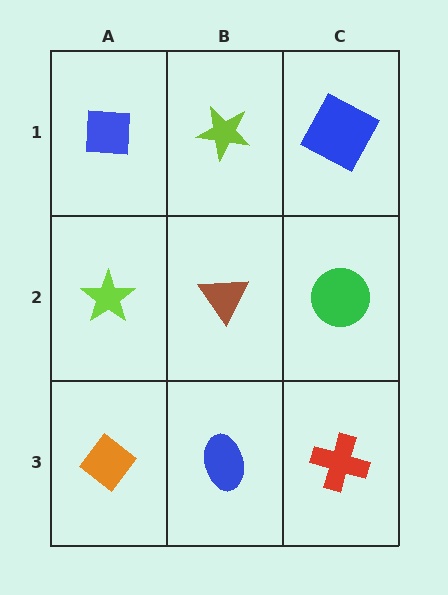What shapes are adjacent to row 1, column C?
A green circle (row 2, column C), a lime star (row 1, column B).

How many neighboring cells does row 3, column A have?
2.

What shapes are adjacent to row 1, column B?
A brown triangle (row 2, column B), a blue square (row 1, column A), a blue square (row 1, column C).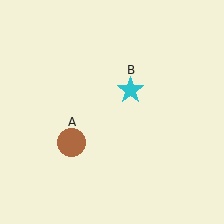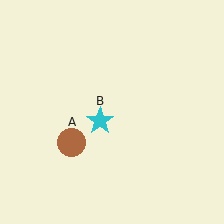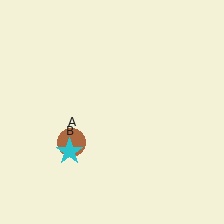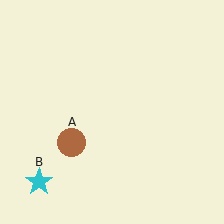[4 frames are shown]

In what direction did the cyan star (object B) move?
The cyan star (object B) moved down and to the left.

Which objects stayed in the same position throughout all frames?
Brown circle (object A) remained stationary.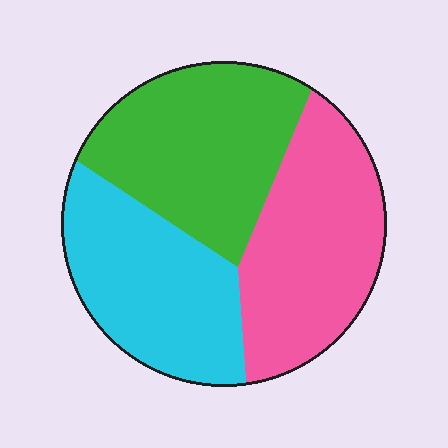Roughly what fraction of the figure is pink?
Pink covers around 35% of the figure.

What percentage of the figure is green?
Green covers 34% of the figure.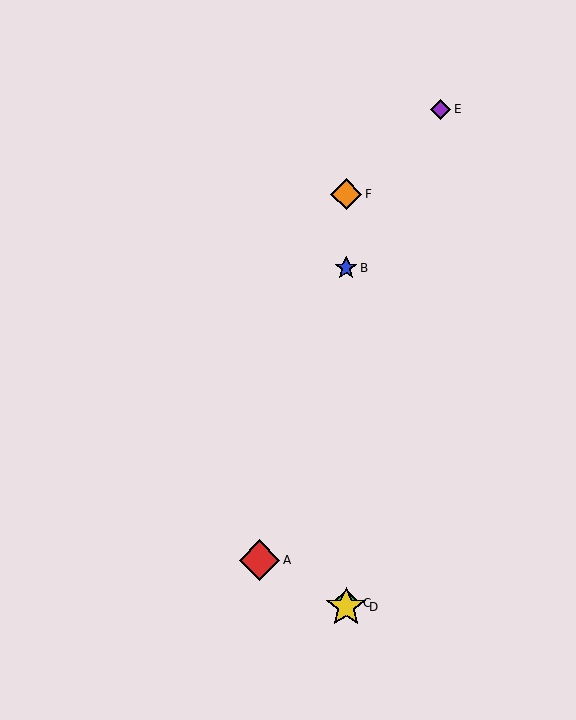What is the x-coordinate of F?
Object F is at x≈346.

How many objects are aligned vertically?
4 objects (B, C, D, F) are aligned vertically.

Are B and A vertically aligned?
No, B is at x≈346 and A is at x≈260.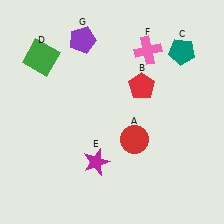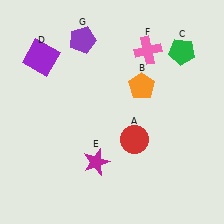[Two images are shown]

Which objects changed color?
B changed from red to orange. C changed from teal to green. D changed from green to purple.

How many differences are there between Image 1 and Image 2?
There are 3 differences between the two images.